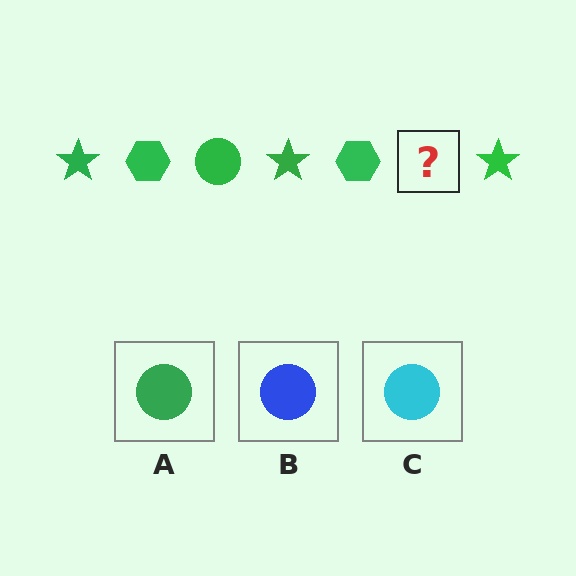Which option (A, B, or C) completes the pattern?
A.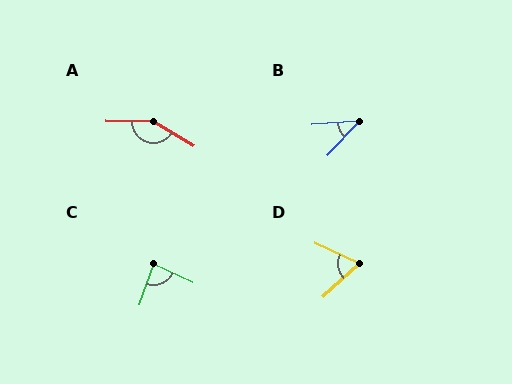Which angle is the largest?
A, at approximately 150 degrees.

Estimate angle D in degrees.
Approximately 68 degrees.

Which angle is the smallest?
B, at approximately 43 degrees.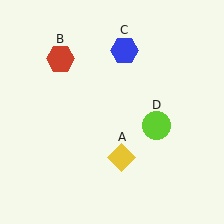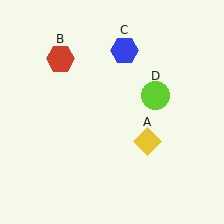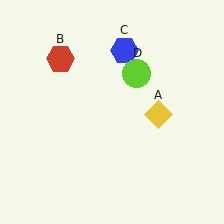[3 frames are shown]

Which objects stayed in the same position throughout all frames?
Red hexagon (object B) and blue hexagon (object C) remained stationary.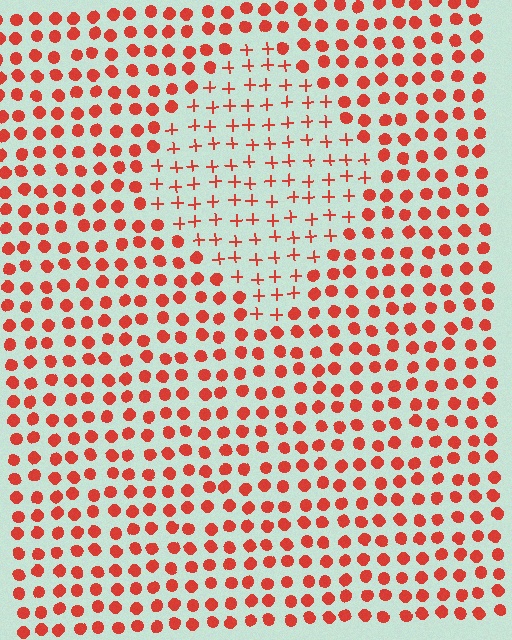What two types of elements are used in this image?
The image uses plus signs inside the diamond region and circles outside it.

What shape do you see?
I see a diamond.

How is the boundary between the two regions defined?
The boundary is defined by a change in element shape: plus signs inside vs. circles outside. All elements share the same color and spacing.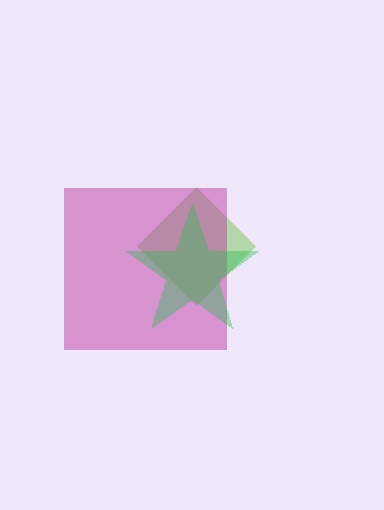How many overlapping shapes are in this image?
There are 3 overlapping shapes in the image.